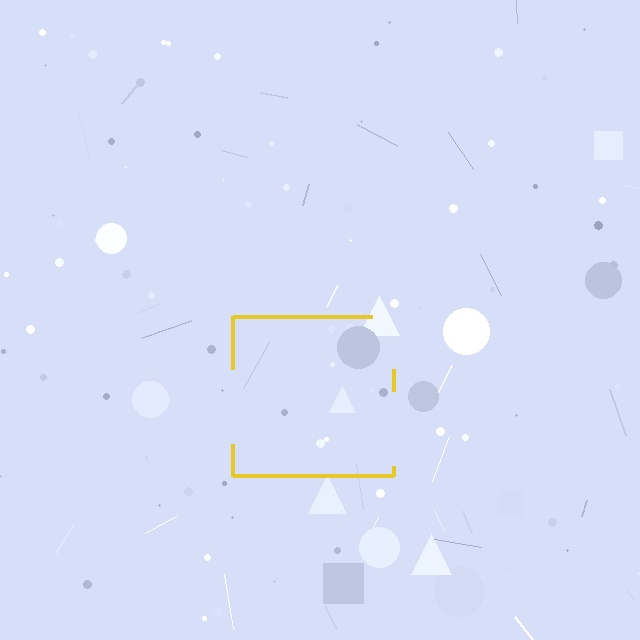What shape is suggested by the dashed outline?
The dashed outline suggests a square.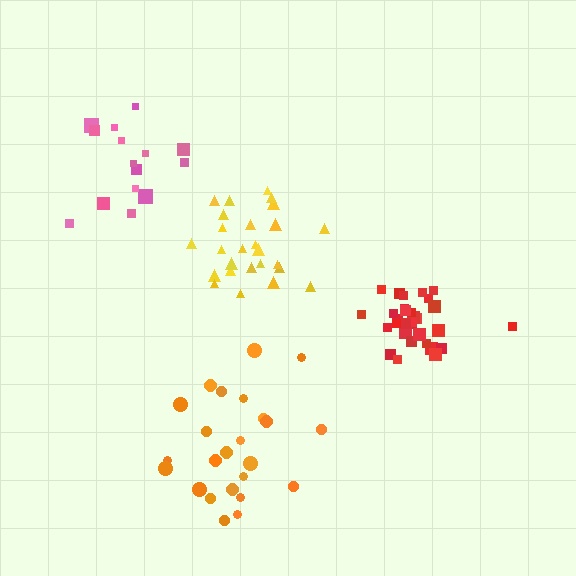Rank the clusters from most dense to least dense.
red, yellow, orange, pink.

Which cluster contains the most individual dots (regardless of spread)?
Red (32).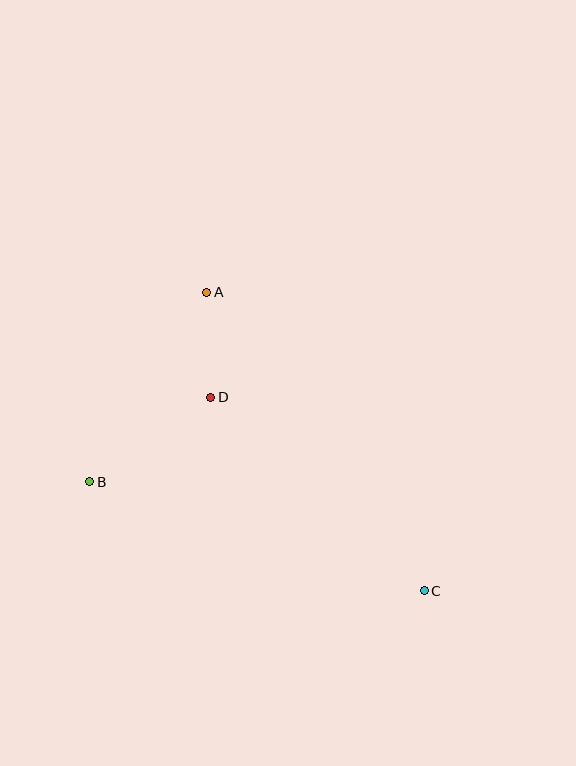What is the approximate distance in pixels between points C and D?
The distance between C and D is approximately 288 pixels.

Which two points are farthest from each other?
Points A and C are farthest from each other.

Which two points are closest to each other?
Points A and D are closest to each other.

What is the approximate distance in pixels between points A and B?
The distance between A and B is approximately 223 pixels.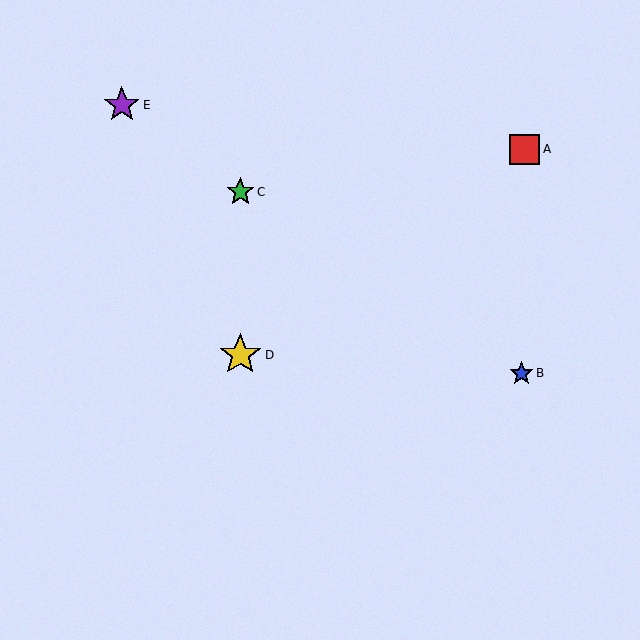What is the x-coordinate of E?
Object E is at x≈122.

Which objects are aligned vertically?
Objects C, D are aligned vertically.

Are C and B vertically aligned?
No, C is at x≈240 and B is at x≈521.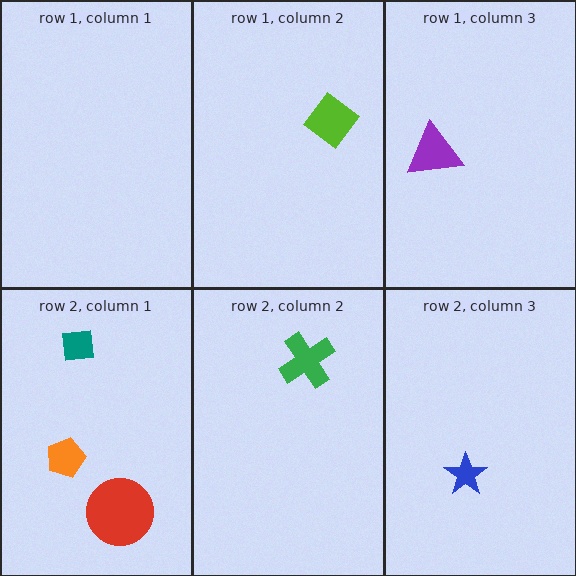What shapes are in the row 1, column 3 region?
The purple triangle.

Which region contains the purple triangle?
The row 1, column 3 region.